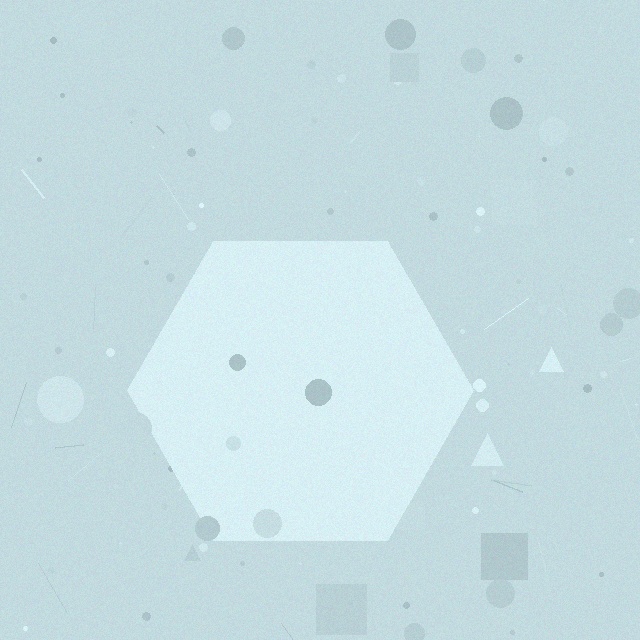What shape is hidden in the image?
A hexagon is hidden in the image.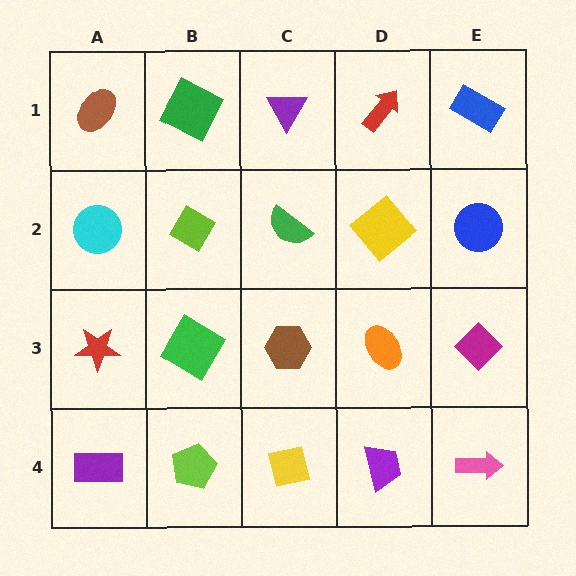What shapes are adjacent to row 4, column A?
A red star (row 3, column A), a lime pentagon (row 4, column B).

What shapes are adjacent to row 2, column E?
A blue rectangle (row 1, column E), a magenta diamond (row 3, column E), a yellow diamond (row 2, column D).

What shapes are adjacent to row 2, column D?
A red arrow (row 1, column D), an orange ellipse (row 3, column D), a green semicircle (row 2, column C), a blue circle (row 2, column E).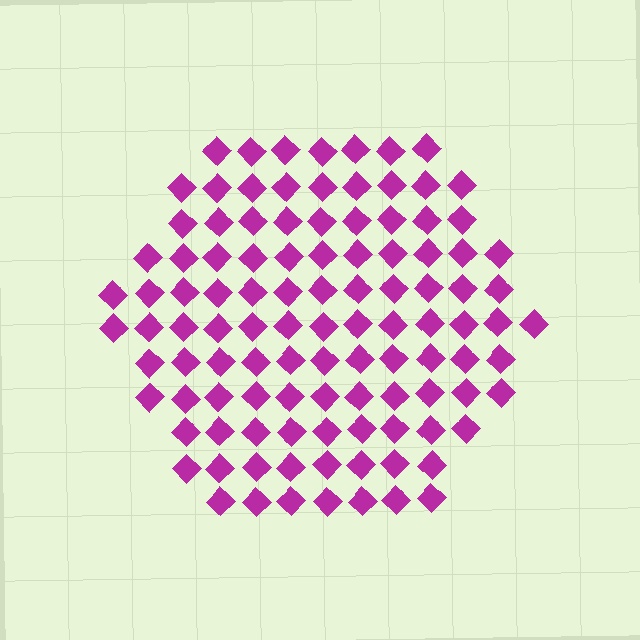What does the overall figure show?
The overall figure shows a hexagon.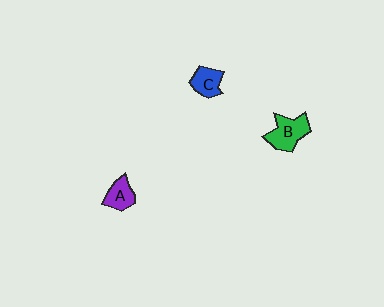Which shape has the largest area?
Shape B (green).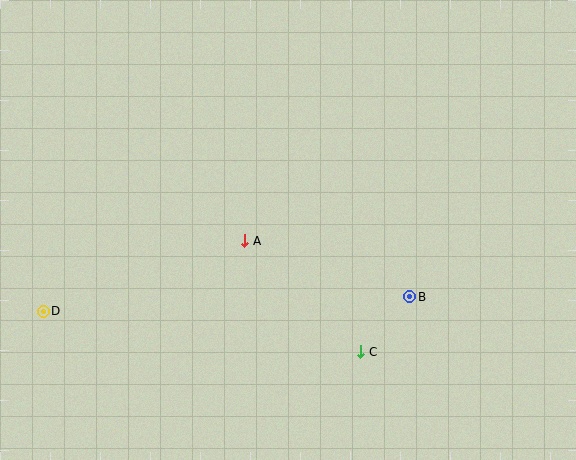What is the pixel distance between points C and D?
The distance between C and D is 320 pixels.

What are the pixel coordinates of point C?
Point C is at (361, 352).